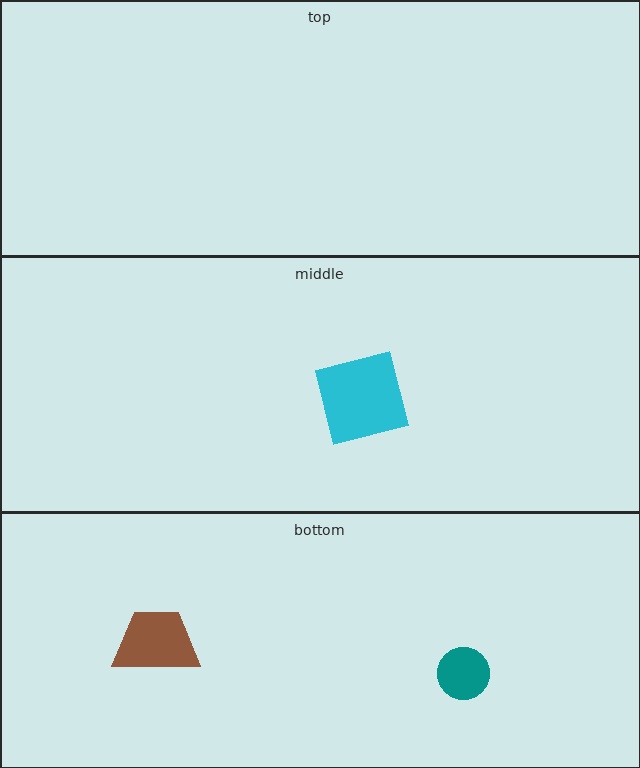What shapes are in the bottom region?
The brown trapezoid, the teal circle.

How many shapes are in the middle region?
1.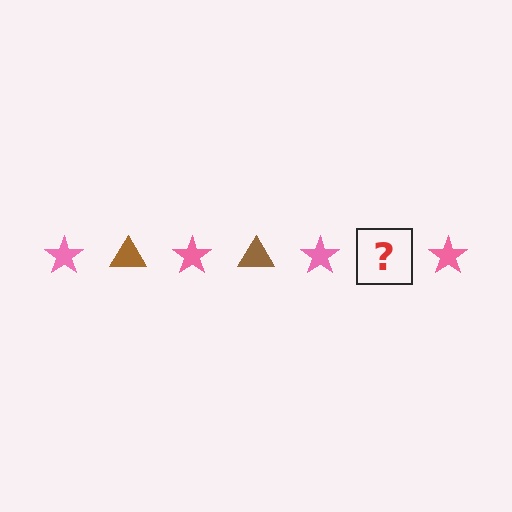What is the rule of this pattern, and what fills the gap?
The rule is that the pattern alternates between pink star and brown triangle. The gap should be filled with a brown triangle.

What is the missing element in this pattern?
The missing element is a brown triangle.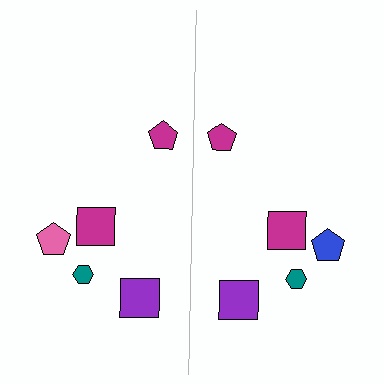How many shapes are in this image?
There are 10 shapes in this image.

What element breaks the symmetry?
The blue pentagon on the right side breaks the symmetry — its mirror counterpart is pink.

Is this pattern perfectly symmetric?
No, the pattern is not perfectly symmetric. The blue pentagon on the right side breaks the symmetry — its mirror counterpart is pink.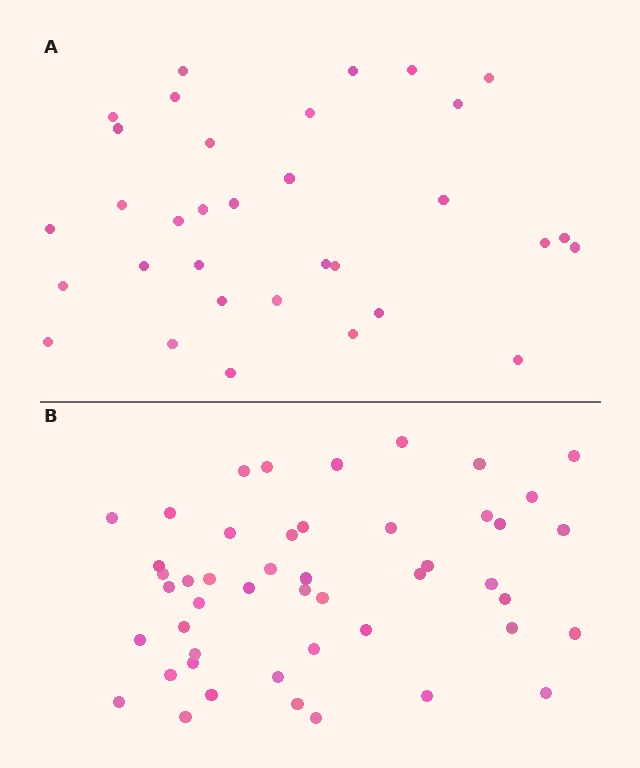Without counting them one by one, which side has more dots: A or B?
Region B (the bottom region) has more dots.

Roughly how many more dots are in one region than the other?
Region B has approximately 15 more dots than region A.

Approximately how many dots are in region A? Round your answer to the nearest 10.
About 30 dots. (The exact count is 33, which rounds to 30.)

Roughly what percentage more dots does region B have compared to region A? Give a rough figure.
About 45% more.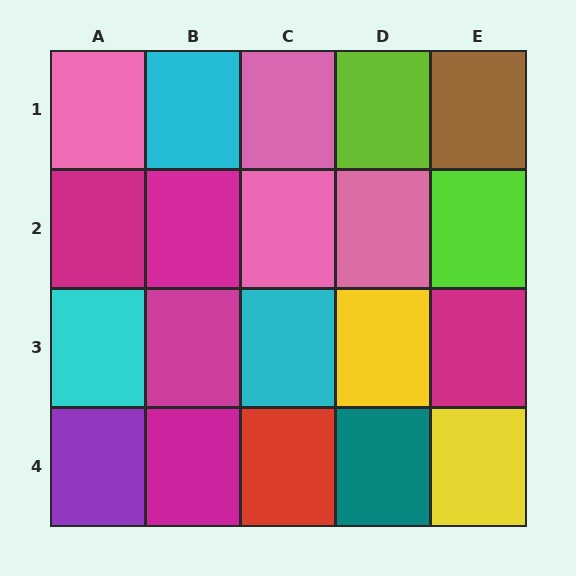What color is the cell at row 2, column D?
Pink.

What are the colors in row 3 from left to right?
Cyan, magenta, cyan, yellow, magenta.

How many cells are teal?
1 cell is teal.